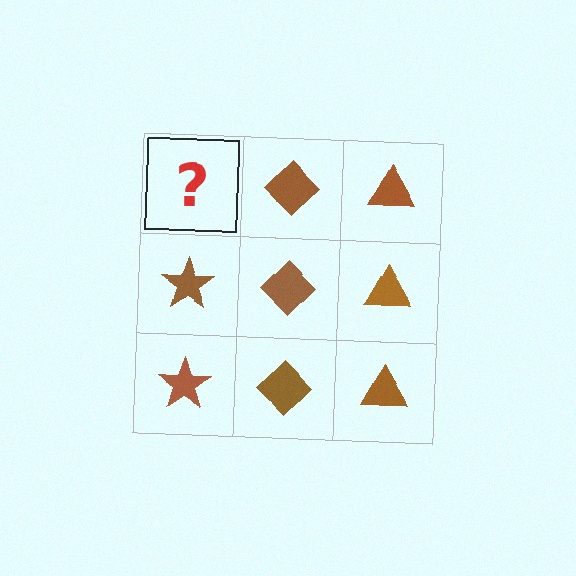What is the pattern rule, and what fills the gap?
The rule is that each column has a consistent shape. The gap should be filled with a brown star.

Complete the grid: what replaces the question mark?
The question mark should be replaced with a brown star.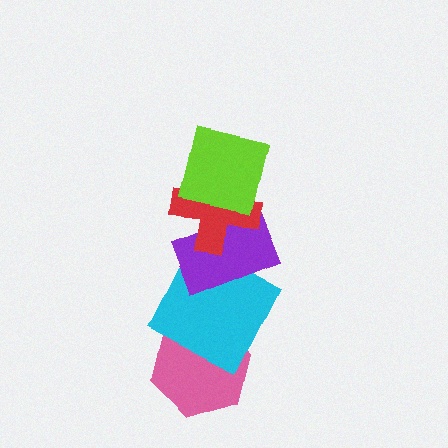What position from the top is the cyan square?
The cyan square is 4th from the top.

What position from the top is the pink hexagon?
The pink hexagon is 5th from the top.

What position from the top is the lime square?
The lime square is 1st from the top.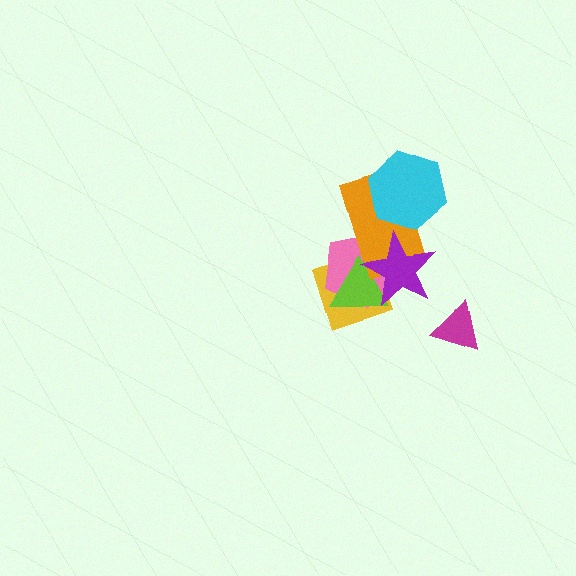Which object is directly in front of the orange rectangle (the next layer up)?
The purple star is directly in front of the orange rectangle.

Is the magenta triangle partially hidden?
No, no other shape covers it.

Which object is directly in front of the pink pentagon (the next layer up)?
The lime triangle is directly in front of the pink pentagon.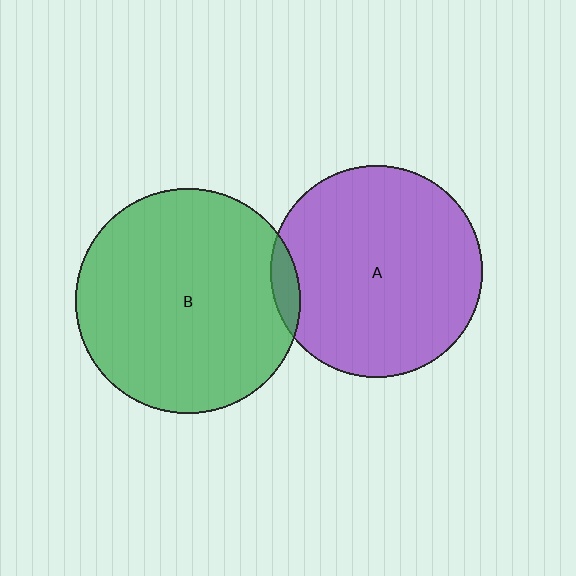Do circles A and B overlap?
Yes.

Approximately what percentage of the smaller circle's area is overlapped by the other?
Approximately 5%.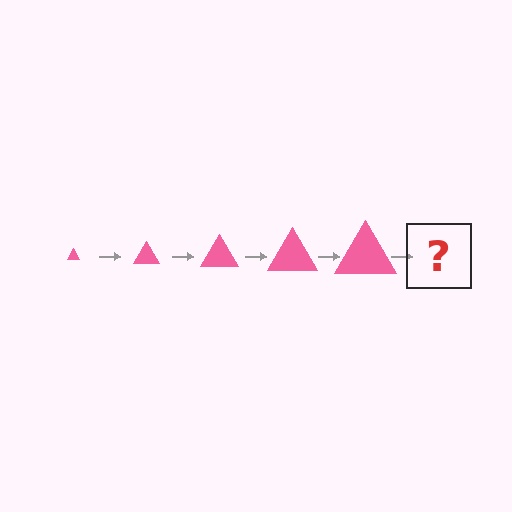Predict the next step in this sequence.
The next step is a pink triangle, larger than the previous one.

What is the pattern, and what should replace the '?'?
The pattern is that the triangle gets progressively larger each step. The '?' should be a pink triangle, larger than the previous one.